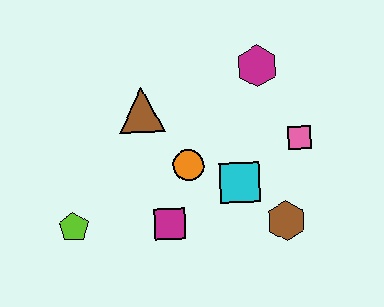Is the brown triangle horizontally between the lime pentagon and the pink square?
Yes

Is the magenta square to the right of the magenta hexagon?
No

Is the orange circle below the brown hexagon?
No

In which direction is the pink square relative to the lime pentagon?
The pink square is to the right of the lime pentagon.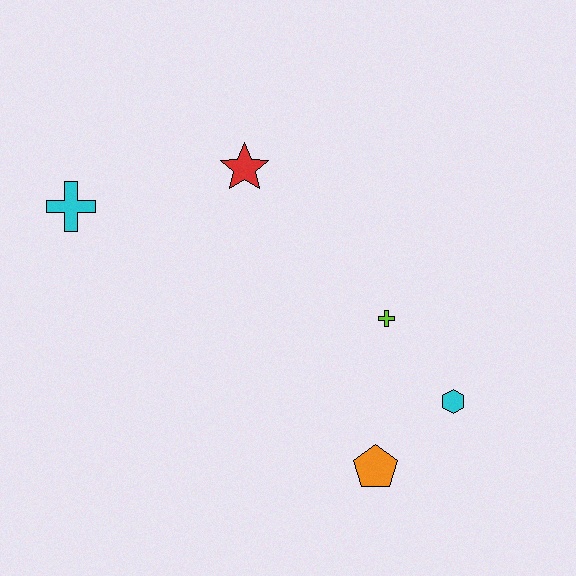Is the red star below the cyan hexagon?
No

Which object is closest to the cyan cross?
The red star is closest to the cyan cross.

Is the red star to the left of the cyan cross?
No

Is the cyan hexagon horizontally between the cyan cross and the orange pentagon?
No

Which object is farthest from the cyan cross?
The cyan hexagon is farthest from the cyan cross.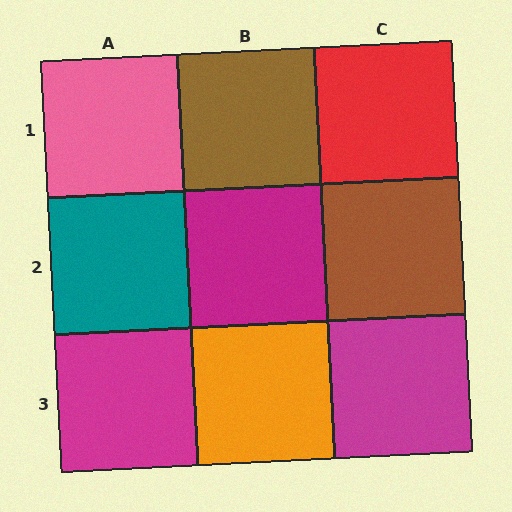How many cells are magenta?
3 cells are magenta.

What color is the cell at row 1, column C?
Red.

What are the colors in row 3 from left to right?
Magenta, orange, magenta.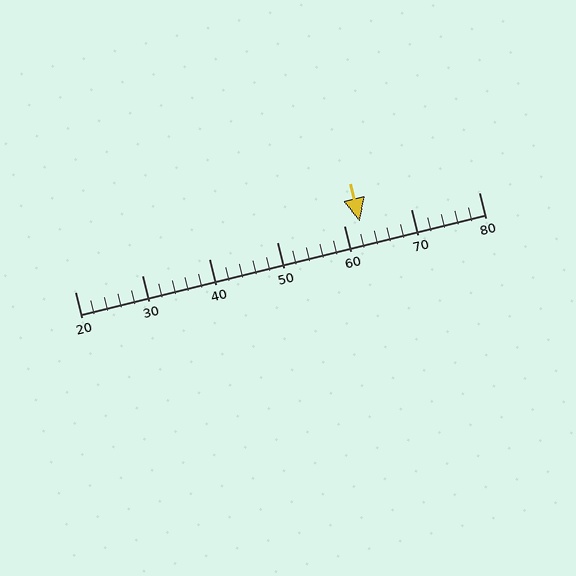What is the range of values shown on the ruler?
The ruler shows values from 20 to 80.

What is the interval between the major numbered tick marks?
The major tick marks are spaced 10 units apart.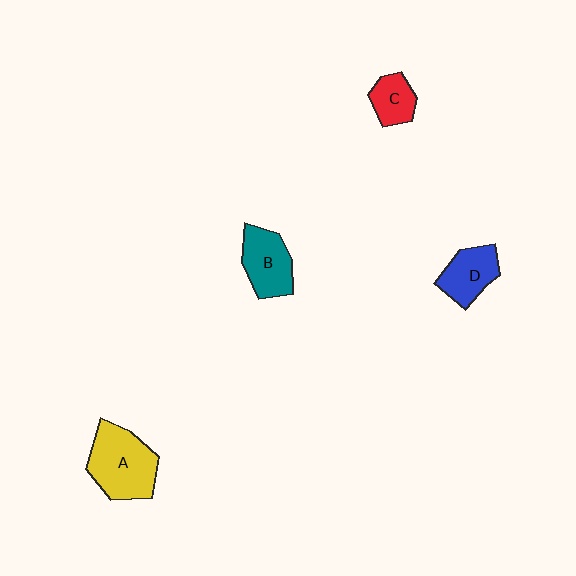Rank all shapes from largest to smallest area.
From largest to smallest: A (yellow), B (teal), D (blue), C (red).